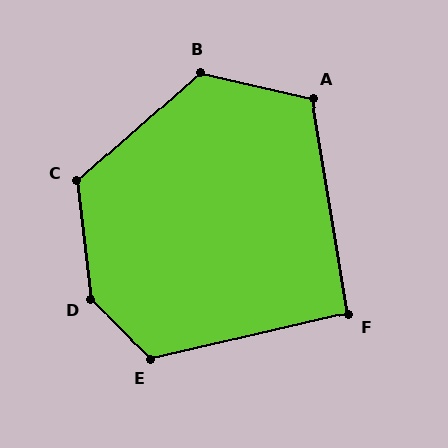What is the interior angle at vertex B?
Approximately 125 degrees (obtuse).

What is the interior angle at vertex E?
Approximately 123 degrees (obtuse).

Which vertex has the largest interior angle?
D, at approximately 141 degrees.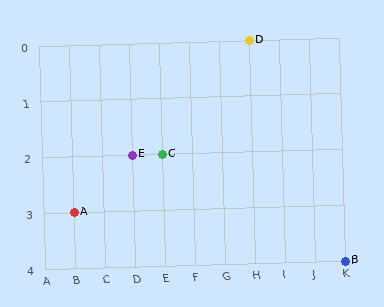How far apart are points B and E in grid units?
Points B and E are 7 columns and 2 rows apart (about 7.3 grid units diagonally).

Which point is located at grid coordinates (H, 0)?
Point D is at (H, 0).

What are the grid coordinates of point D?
Point D is at grid coordinates (H, 0).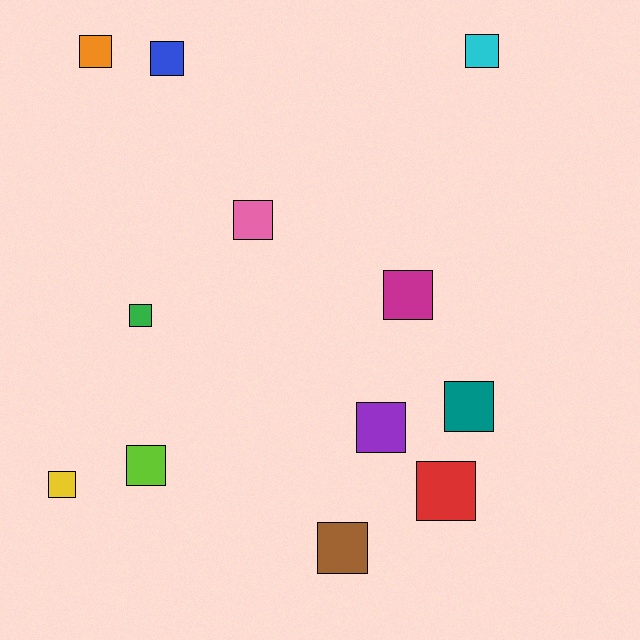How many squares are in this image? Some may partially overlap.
There are 12 squares.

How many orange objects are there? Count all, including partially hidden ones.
There is 1 orange object.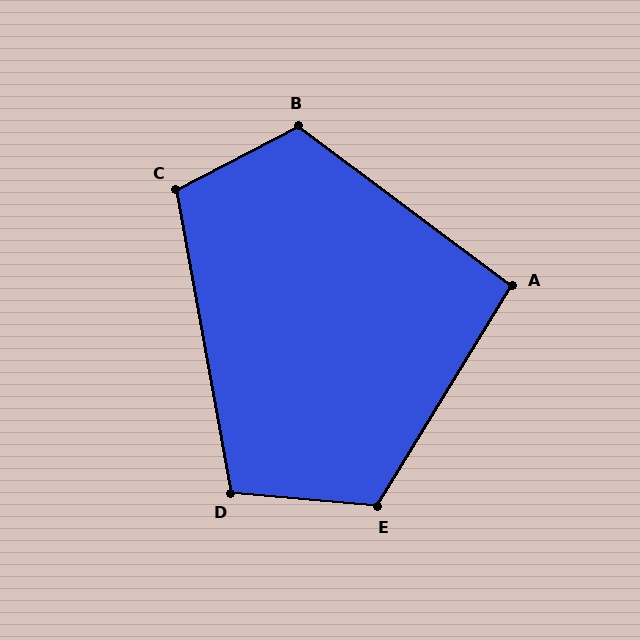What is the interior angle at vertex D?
Approximately 105 degrees (obtuse).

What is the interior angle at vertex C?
Approximately 107 degrees (obtuse).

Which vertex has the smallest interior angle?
A, at approximately 95 degrees.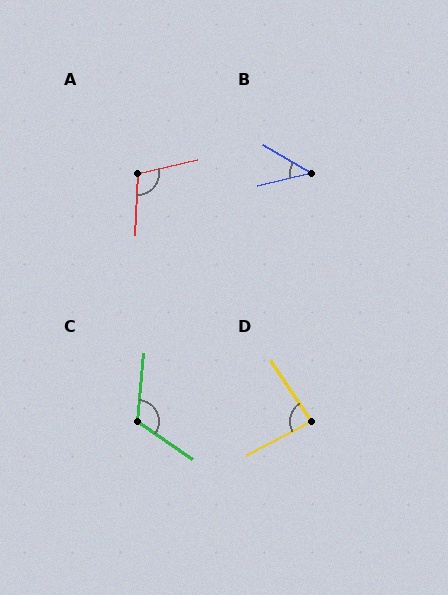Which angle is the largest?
C, at approximately 120 degrees.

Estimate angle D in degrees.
Approximately 84 degrees.